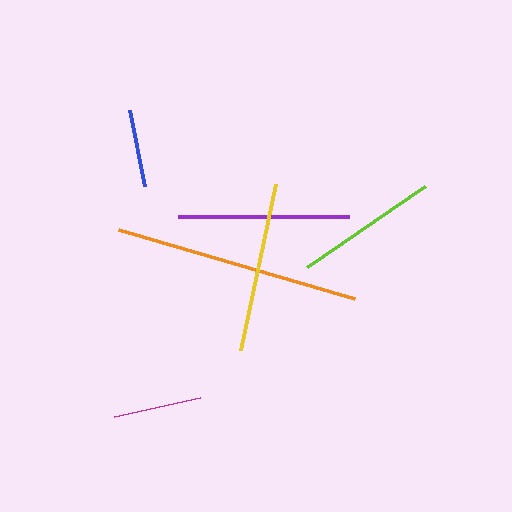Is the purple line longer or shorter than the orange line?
The orange line is longer than the purple line.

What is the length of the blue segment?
The blue segment is approximately 77 pixels long.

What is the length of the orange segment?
The orange segment is approximately 246 pixels long.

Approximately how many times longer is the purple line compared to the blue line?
The purple line is approximately 2.2 times the length of the blue line.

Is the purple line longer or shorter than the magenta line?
The purple line is longer than the magenta line.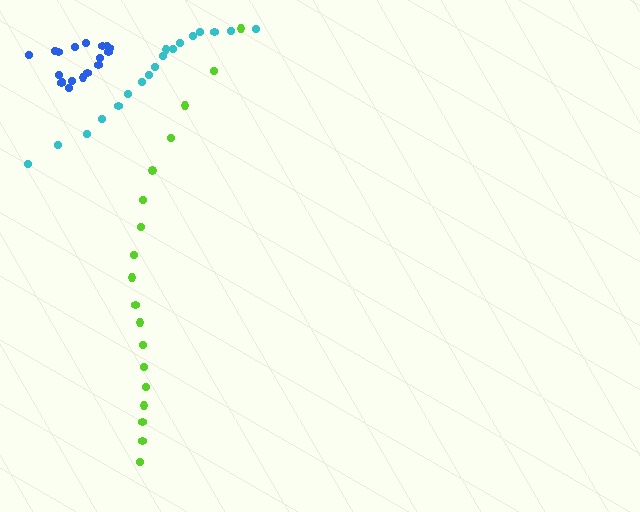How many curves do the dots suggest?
There are 3 distinct paths.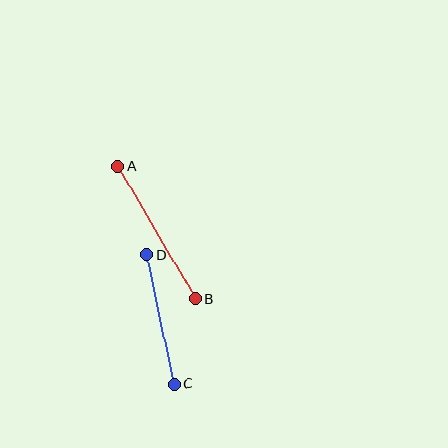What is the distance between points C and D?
The distance is approximately 132 pixels.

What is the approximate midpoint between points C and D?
The midpoint is at approximately (161, 319) pixels.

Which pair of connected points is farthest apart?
Points A and B are farthest apart.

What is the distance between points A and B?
The distance is approximately 153 pixels.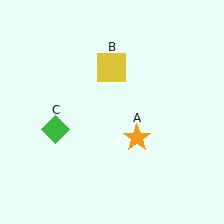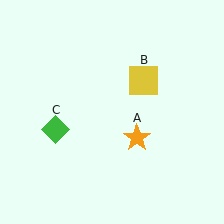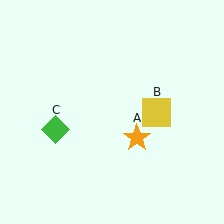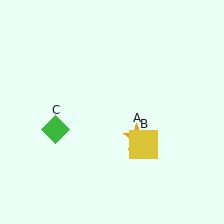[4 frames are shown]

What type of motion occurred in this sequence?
The yellow square (object B) rotated clockwise around the center of the scene.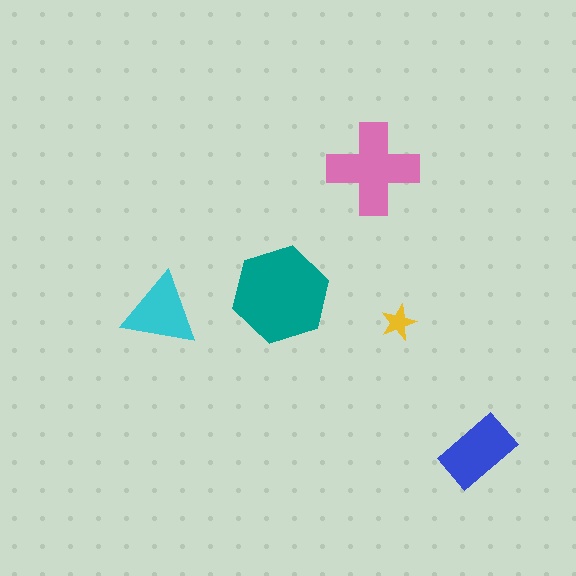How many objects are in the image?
There are 5 objects in the image.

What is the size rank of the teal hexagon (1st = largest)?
1st.